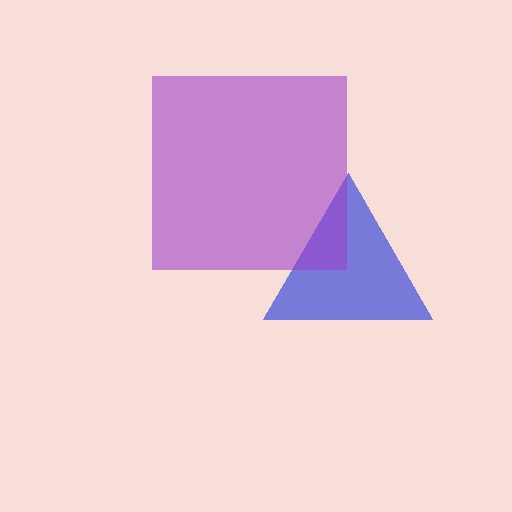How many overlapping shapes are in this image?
There are 2 overlapping shapes in the image.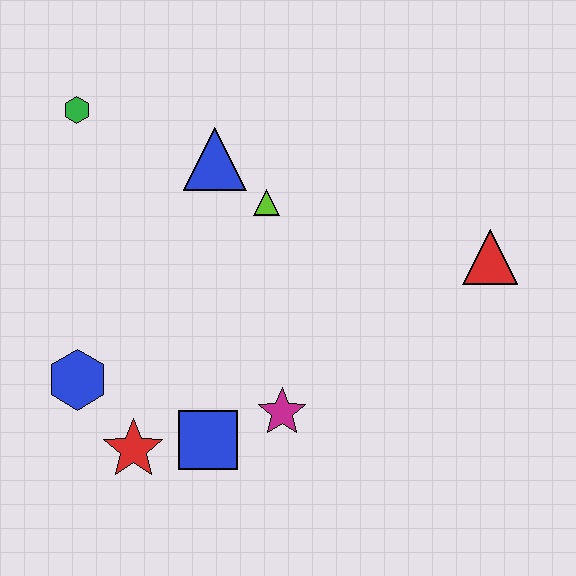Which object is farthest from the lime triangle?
The red star is farthest from the lime triangle.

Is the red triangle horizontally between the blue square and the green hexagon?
No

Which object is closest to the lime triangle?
The blue triangle is closest to the lime triangle.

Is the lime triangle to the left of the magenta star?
Yes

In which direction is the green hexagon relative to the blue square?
The green hexagon is above the blue square.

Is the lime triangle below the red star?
No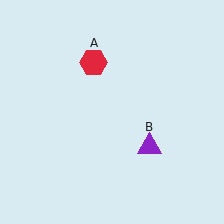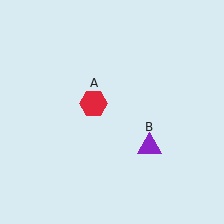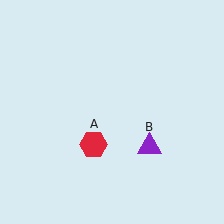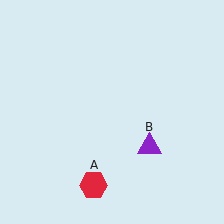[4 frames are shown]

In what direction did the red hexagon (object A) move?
The red hexagon (object A) moved down.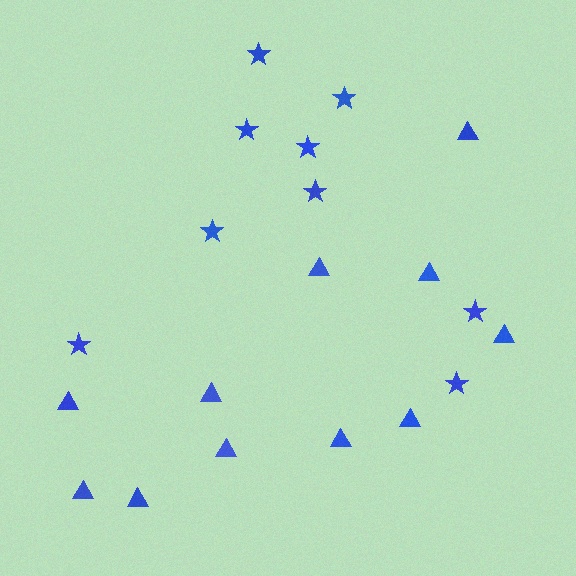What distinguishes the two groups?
There are 2 groups: one group of triangles (11) and one group of stars (9).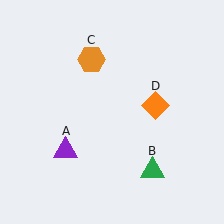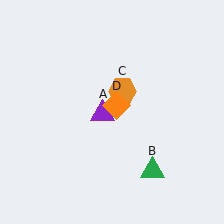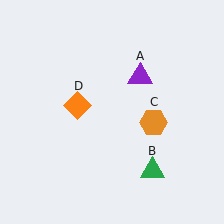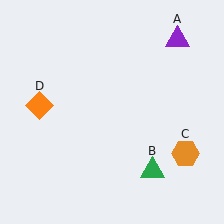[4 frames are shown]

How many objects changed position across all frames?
3 objects changed position: purple triangle (object A), orange hexagon (object C), orange diamond (object D).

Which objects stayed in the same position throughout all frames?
Green triangle (object B) remained stationary.